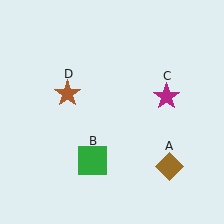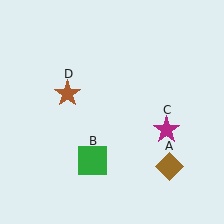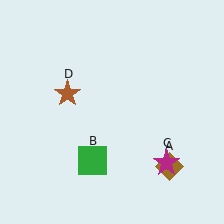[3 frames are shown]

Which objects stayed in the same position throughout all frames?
Brown diamond (object A) and green square (object B) and brown star (object D) remained stationary.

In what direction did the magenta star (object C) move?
The magenta star (object C) moved down.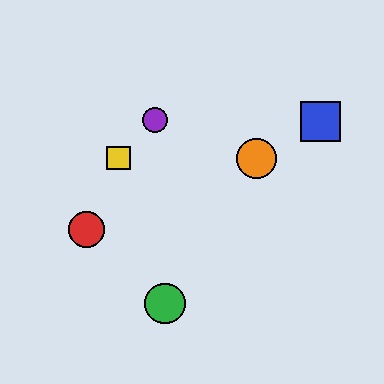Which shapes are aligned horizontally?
The yellow square, the orange circle are aligned horizontally.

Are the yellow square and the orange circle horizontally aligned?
Yes, both are at y≈158.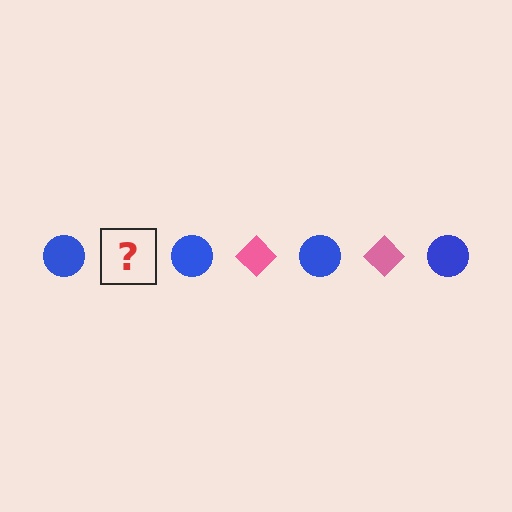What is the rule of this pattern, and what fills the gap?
The rule is that the pattern alternates between blue circle and pink diamond. The gap should be filled with a pink diamond.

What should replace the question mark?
The question mark should be replaced with a pink diamond.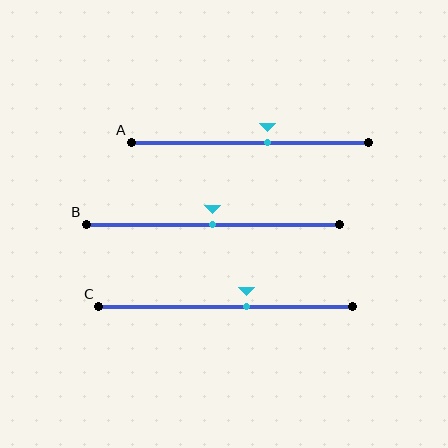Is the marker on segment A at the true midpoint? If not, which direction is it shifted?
No, the marker on segment A is shifted to the right by about 7% of the segment length.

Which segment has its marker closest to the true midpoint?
Segment B has its marker closest to the true midpoint.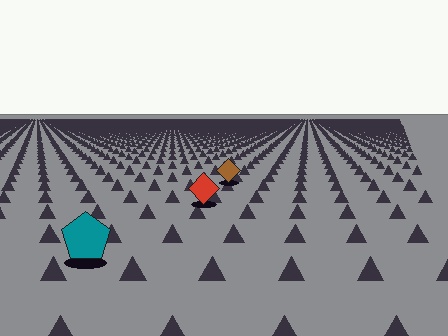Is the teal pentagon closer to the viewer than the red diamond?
Yes. The teal pentagon is closer — you can tell from the texture gradient: the ground texture is coarser near it.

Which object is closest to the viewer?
The teal pentagon is closest. The texture marks near it are larger and more spread out.